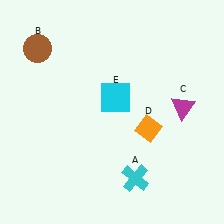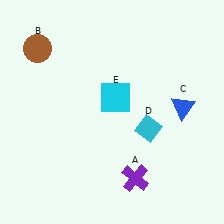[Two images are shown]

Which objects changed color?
A changed from cyan to purple. C changed from magenta to blue. D changed from orange to cyan.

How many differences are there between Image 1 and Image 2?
There are 3 differences between the two images.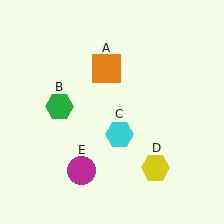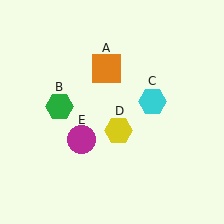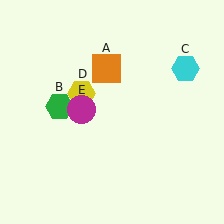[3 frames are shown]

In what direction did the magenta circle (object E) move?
The magenta circle (object E) moved up.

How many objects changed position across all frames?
3 objects changed position: cyan hexagon (object C), yellow hexagon (object D), magenta circle (object E).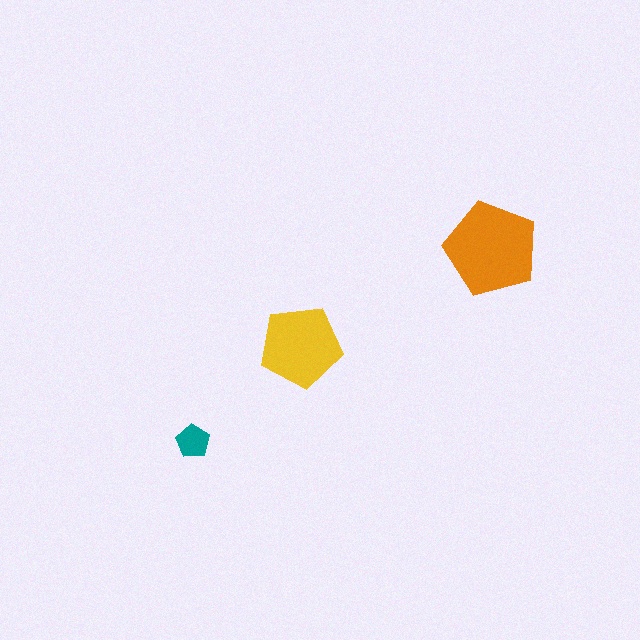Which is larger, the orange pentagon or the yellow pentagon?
The orange one.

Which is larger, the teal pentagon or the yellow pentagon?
The yellow one.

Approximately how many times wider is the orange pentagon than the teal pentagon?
About 3 times wider.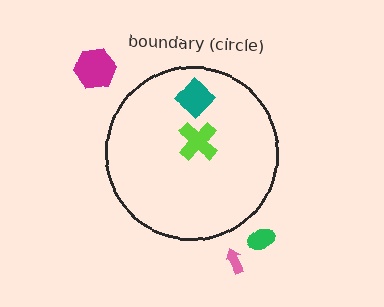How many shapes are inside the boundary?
2 inside, 3 outside.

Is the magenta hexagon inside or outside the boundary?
Outside.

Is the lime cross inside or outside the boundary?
Inside.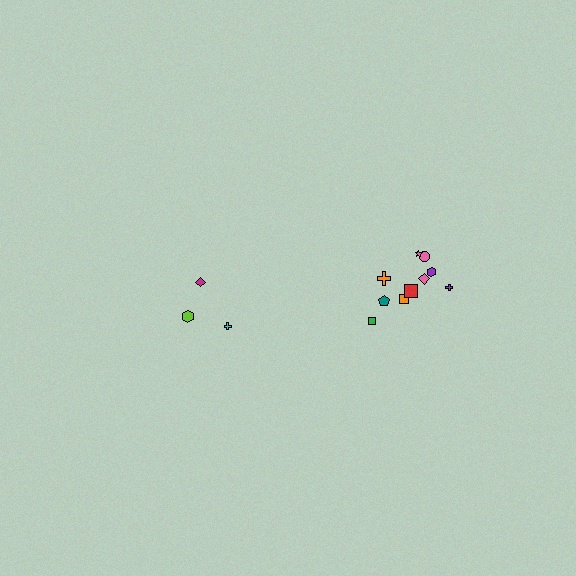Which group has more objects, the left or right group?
The right group.